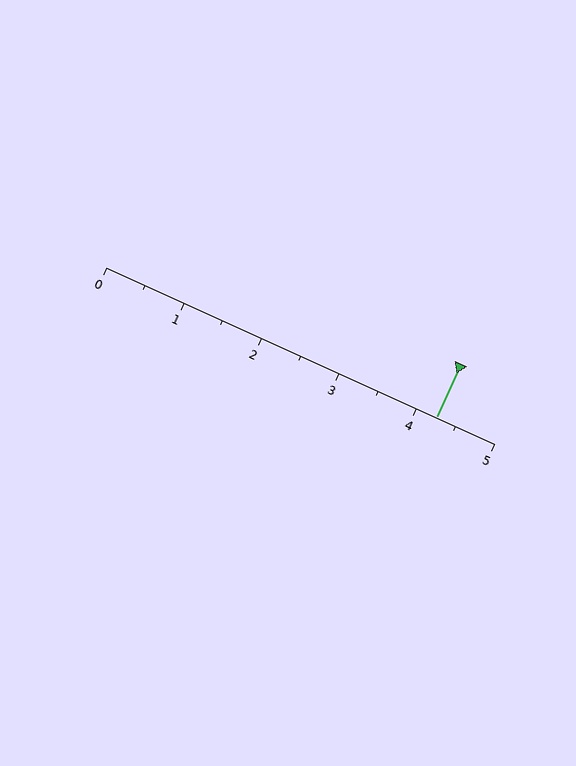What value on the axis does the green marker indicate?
The marker indicates approximately 4.2.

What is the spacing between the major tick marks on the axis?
The major ticks are spaced 1 apart.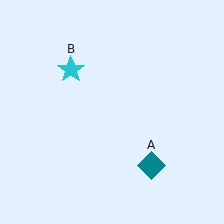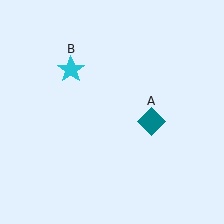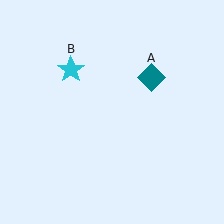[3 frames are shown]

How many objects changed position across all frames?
1 object changed position: teal diamond (object A).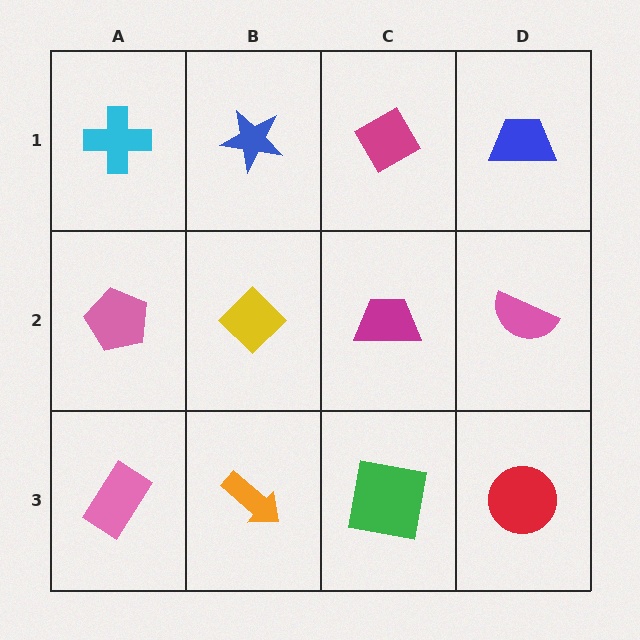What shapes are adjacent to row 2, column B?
A blue star (row 1, column B), an orange arrow (row 3, column B), a pink pentagon (row 2, column A), a magenta trapezoid (row 2, column C).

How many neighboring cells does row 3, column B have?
3.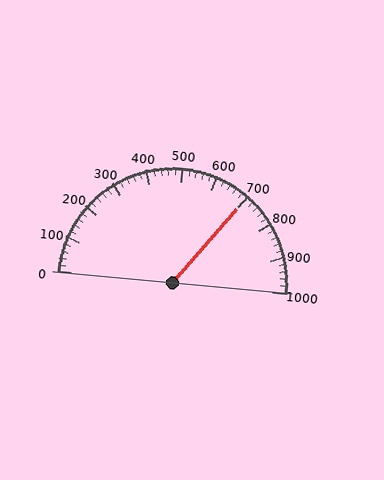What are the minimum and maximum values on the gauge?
The gauge ranges from 0 to 1000.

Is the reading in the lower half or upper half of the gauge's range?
The reading is in the upper half of the range (0 to 1000).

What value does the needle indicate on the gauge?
The needle indicates approximately 700.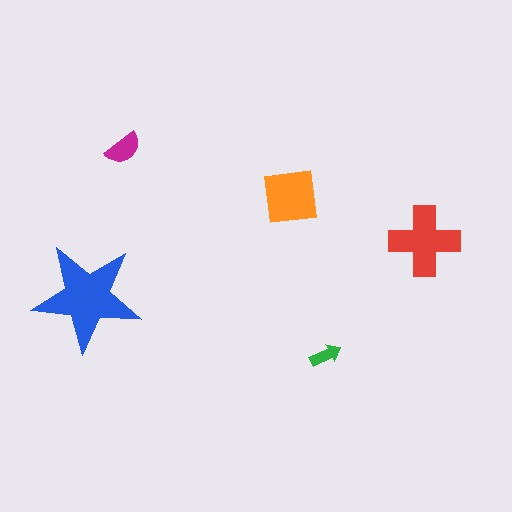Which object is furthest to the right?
The red cross is rightmost.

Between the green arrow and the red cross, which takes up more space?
The red cross.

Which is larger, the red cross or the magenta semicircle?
The red cross.